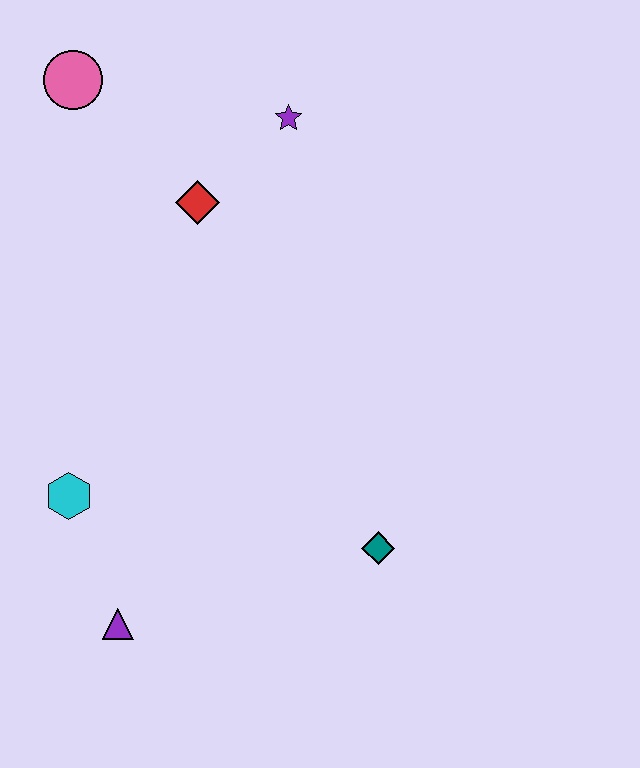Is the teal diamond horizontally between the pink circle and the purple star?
No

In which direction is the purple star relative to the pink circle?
The purple star is to the right of the pink circle.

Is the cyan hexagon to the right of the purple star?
No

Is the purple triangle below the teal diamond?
Yes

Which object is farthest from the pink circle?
The teal diamond is farthest from the pink circle.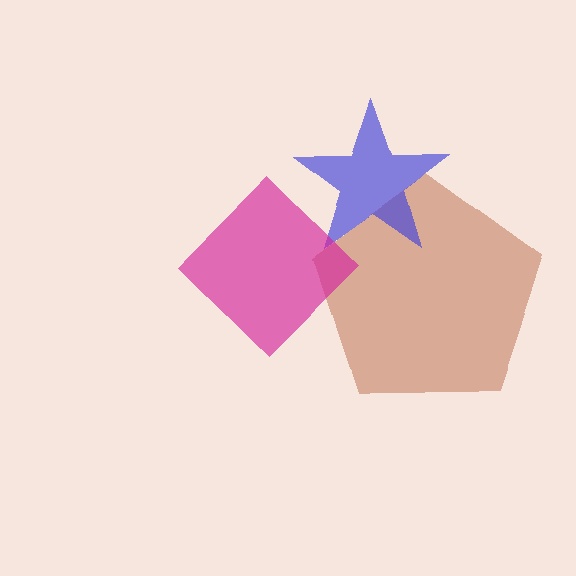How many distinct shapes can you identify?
There are 3 distinct shapes: a brown pentagon, a blue star, a magenta diamond.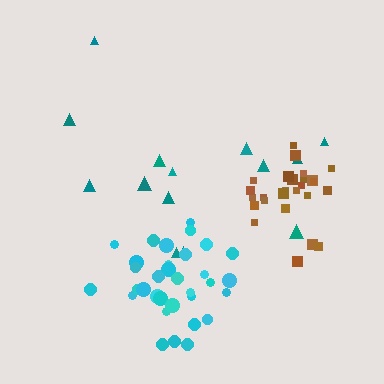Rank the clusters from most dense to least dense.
cyan, brown, teal.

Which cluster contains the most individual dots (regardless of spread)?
Cyan (34).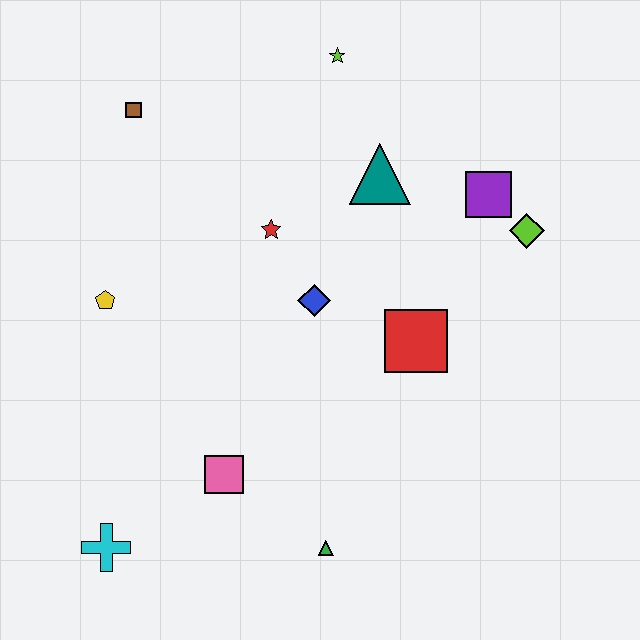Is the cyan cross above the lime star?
No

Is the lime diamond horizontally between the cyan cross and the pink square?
No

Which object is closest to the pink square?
The green triangle is closest to the pink square.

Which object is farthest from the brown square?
The green triangle is farthest from the brown square.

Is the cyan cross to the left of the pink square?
Yes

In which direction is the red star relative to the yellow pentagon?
The red star is to the right of the yellow pentagon.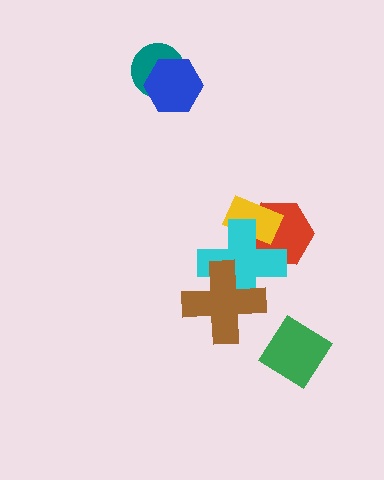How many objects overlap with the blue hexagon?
1 object overlaps with the blue hexagon.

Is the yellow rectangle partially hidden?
Yes, it is partially covered by another shape.